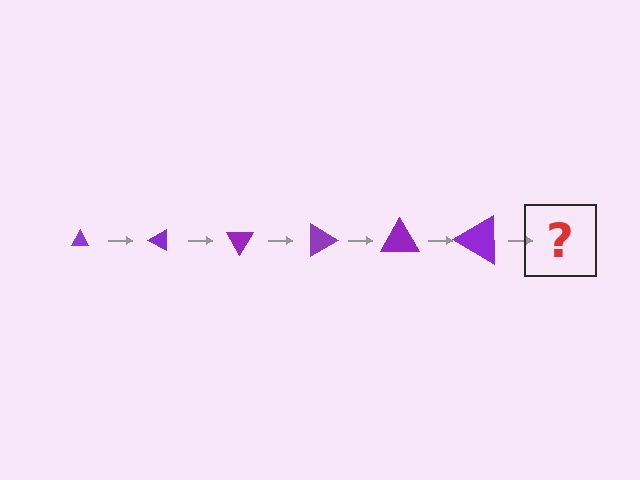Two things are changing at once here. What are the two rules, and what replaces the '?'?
The two rules are that the triangle grows larger each step and it rotates 30 degrees each step. The '?' should be a triangle, larger than the previous one and rotated 180 degrees from the start.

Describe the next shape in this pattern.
It should be a triangle, larger than the previous one and rotated 180 degrees from the start.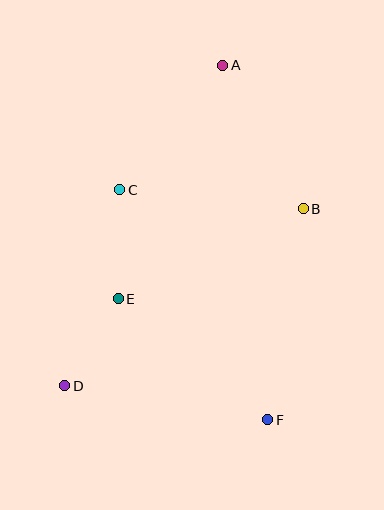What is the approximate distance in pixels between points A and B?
The distance between A and B is approximately 165 pixels.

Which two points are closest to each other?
Points D and E are closest to each other.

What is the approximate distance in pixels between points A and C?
The distance between A and C is approximately 162 pixels.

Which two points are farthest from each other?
Points A and F are farthest from each other.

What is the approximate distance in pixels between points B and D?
The distance between B and D is approximately 297 pixels.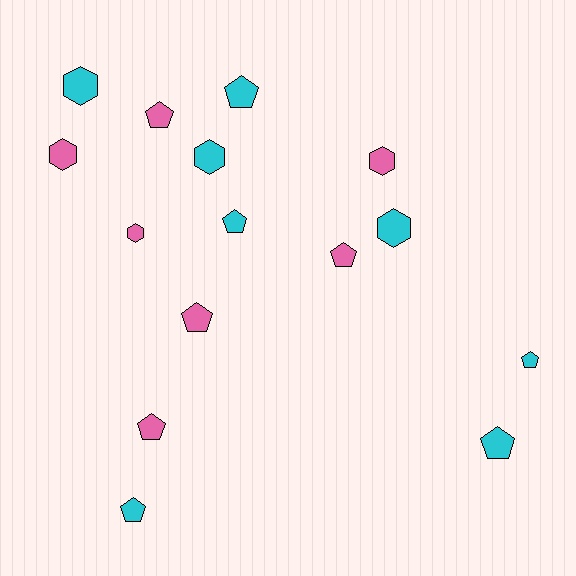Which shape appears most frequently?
Pentagon, with 9 objects.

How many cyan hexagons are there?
There are 3 cyan hexagons.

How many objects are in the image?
There are 15 objects.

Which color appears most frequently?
Cyan, with 8 objects.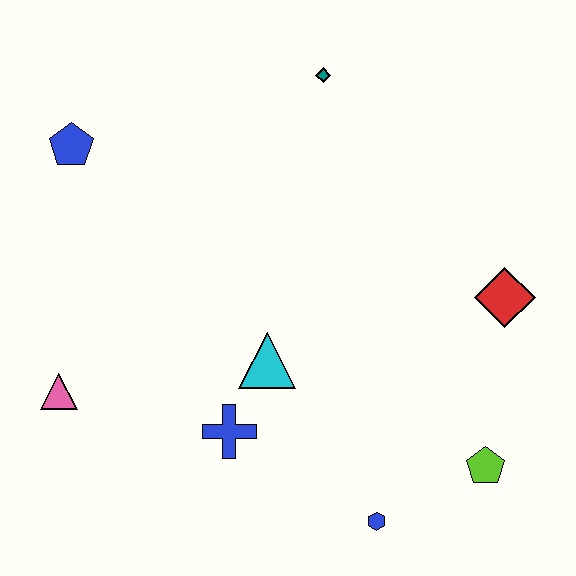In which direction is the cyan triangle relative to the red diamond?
The cyan triangle is to the left of the red diamond.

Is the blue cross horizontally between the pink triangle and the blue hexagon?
Yes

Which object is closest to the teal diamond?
The blue pentagon is closest to the teal diamond.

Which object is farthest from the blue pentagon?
The lime pentagon is farthest from the blue pentagon.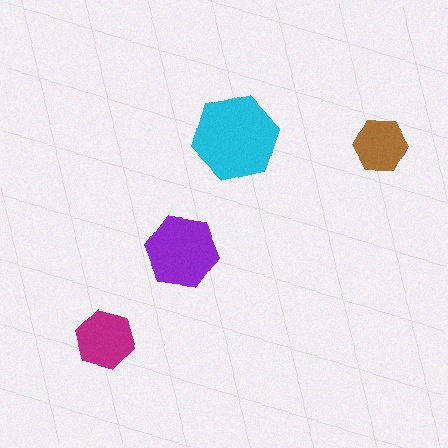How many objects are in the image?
There are 4 objects in the image.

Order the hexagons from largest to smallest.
the cyan one, the purple one, the magenta one, the brown one.